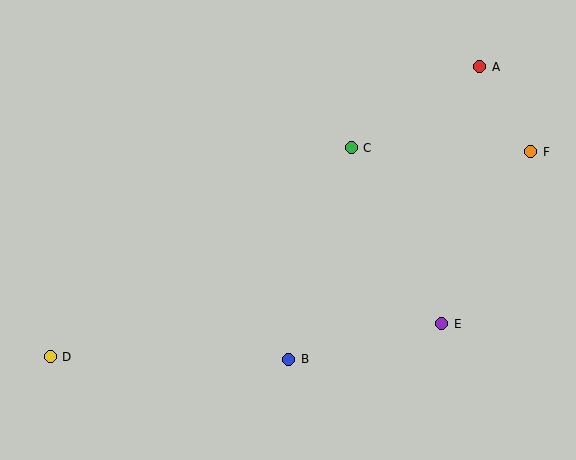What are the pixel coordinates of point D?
Point D is at (50, 357).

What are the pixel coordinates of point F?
Point F is at (531, 152).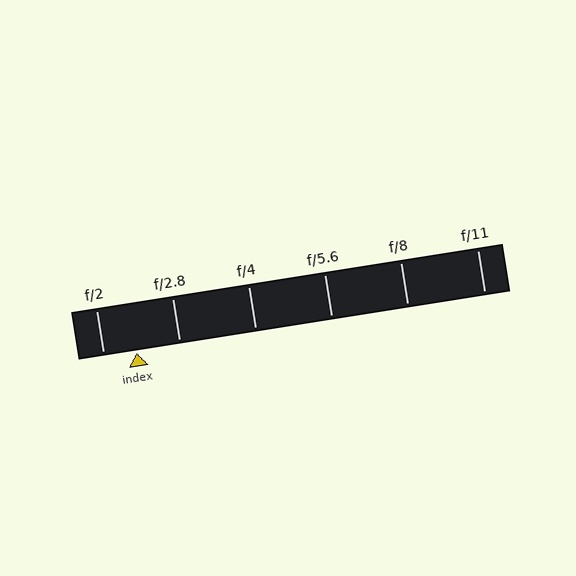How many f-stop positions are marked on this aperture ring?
There are 6 f-stop positions marked.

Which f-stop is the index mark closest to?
The index mark is closest to f/2.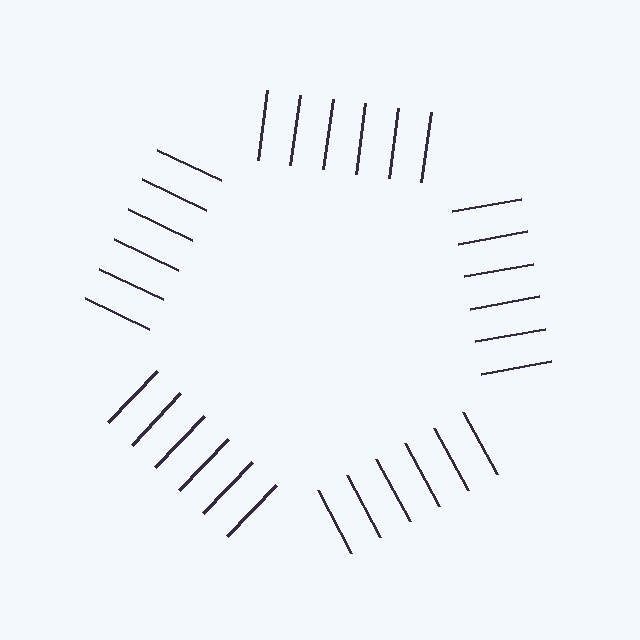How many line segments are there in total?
30 — 6 along each of the 5 edges.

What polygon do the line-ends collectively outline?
An illusory pentagon — the line segments terminate on its edges but no continuous stroke is drawn.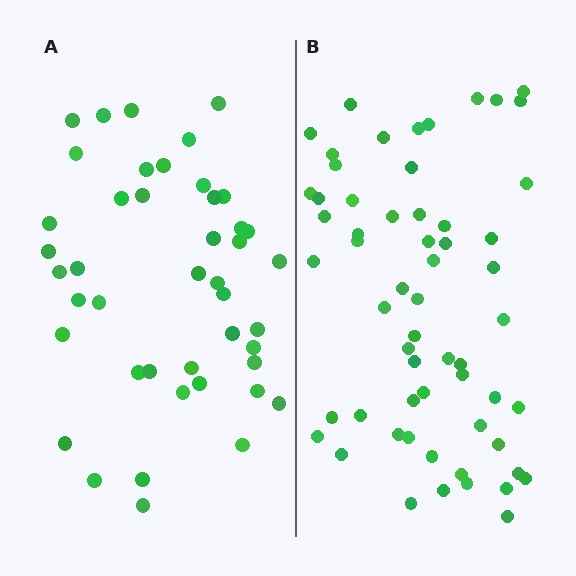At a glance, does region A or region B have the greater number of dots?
Region B (the right region) has more dots.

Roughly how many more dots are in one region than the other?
Region B has approximately 15 more dots than region A.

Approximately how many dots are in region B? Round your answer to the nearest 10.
About 60 dots. (The exact count is 59, which rounds to 60.)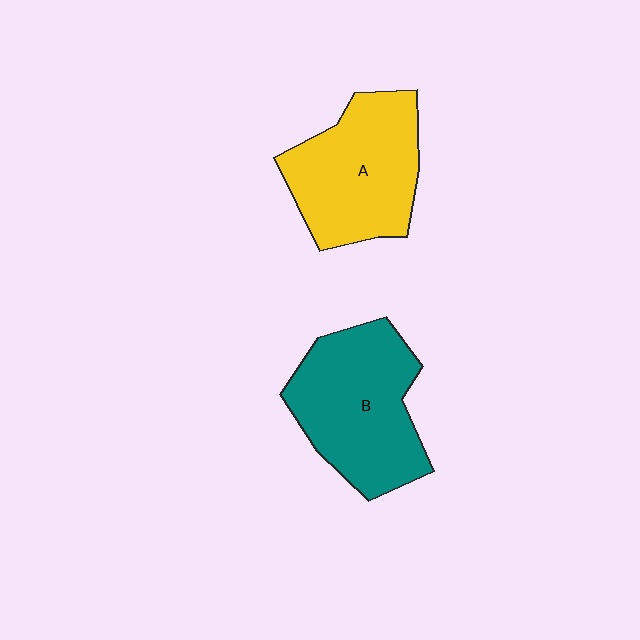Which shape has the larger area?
Shape B (teal).